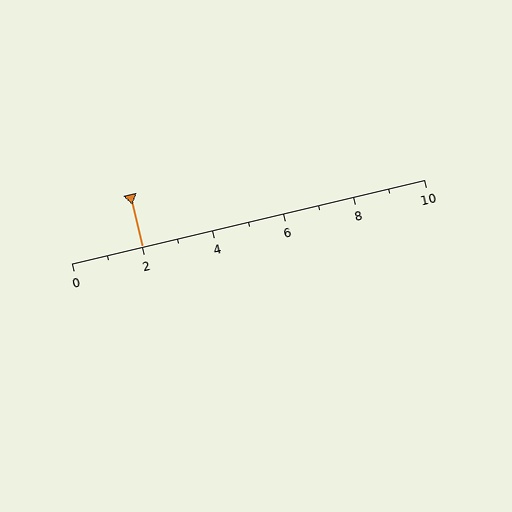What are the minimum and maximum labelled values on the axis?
The axis runs from 0 to 10.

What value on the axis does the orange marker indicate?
The marker indicates approximately 2.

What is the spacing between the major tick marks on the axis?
The major ticks are spaced 2 apart.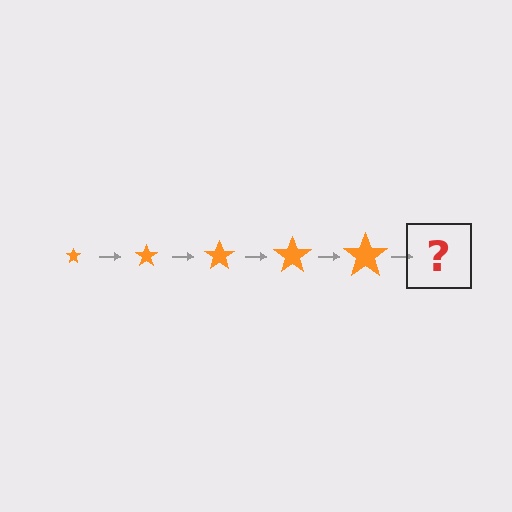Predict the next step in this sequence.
The next step is an orange star, larger than the previous one.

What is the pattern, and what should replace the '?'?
The pattern is that the star gets progressively larger each step. The '?' should be an orange star, larger than the previous one.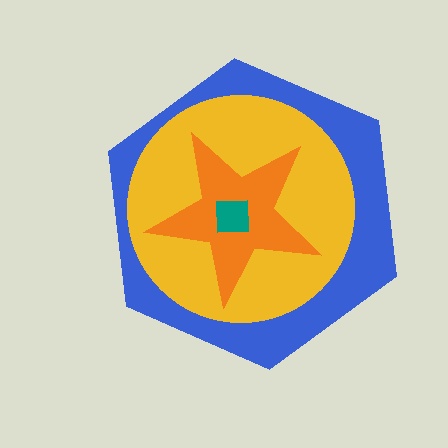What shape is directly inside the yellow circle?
The orange star.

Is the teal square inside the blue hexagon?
Yes.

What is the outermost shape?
The blue hexagon.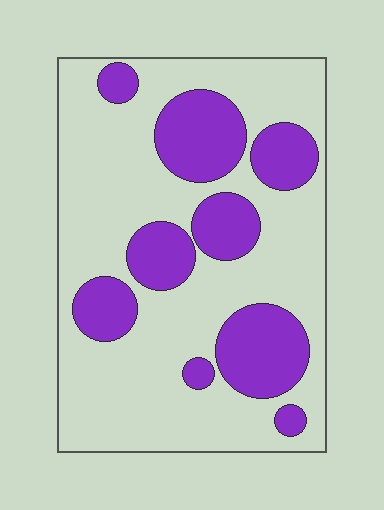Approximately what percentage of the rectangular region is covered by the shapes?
Approximately 30%.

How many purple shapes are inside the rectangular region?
9.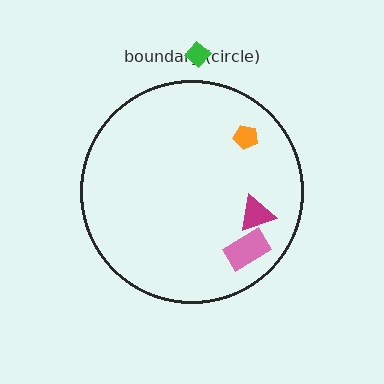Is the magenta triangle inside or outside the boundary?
Inside.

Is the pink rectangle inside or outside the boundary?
Inside.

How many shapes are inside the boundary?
3 inside, 1 outside.